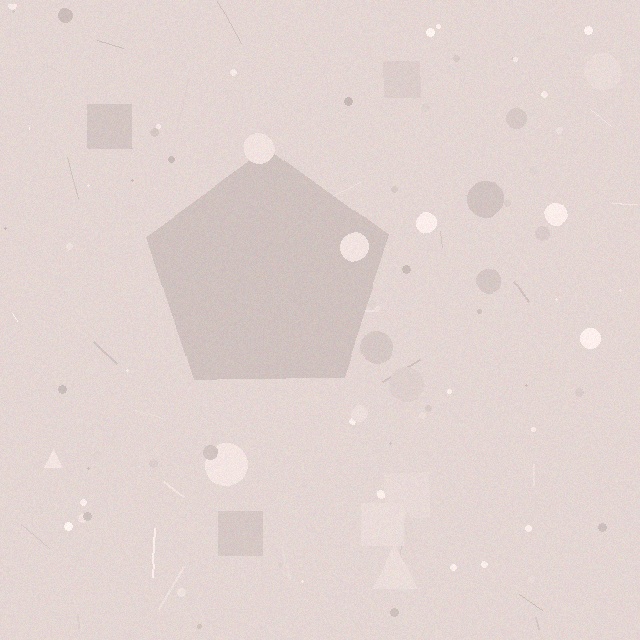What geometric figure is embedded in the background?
A pentagon is embedded in the background.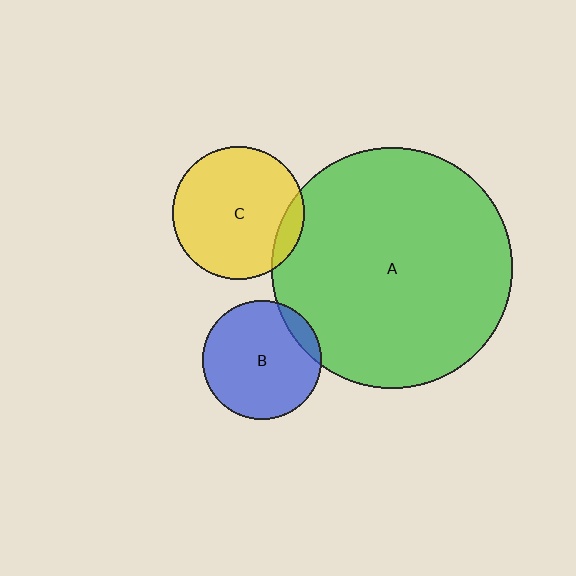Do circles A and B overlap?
Yes.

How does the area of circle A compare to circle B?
Approximately 4.1 times.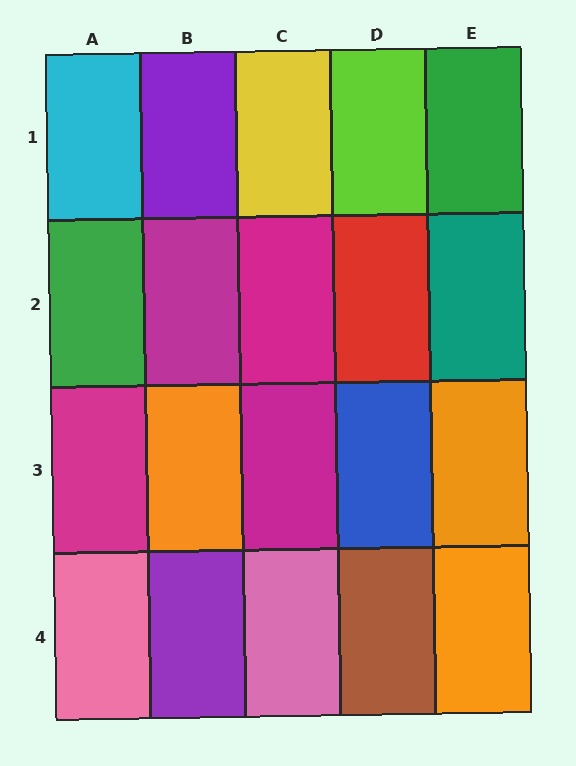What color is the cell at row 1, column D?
Lime.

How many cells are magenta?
4 cells are magenta.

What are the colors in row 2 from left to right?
Green, magenta, magenta, red, teal.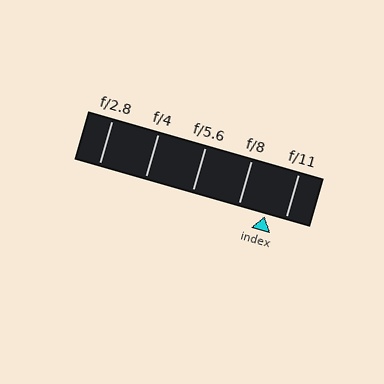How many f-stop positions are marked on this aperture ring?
There are 5 f-stop positions marked.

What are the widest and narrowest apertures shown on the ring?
The widest aperture shown is f/2.8 and the narrowest is f/11.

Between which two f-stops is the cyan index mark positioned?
The index mark is between f/8 and f/11.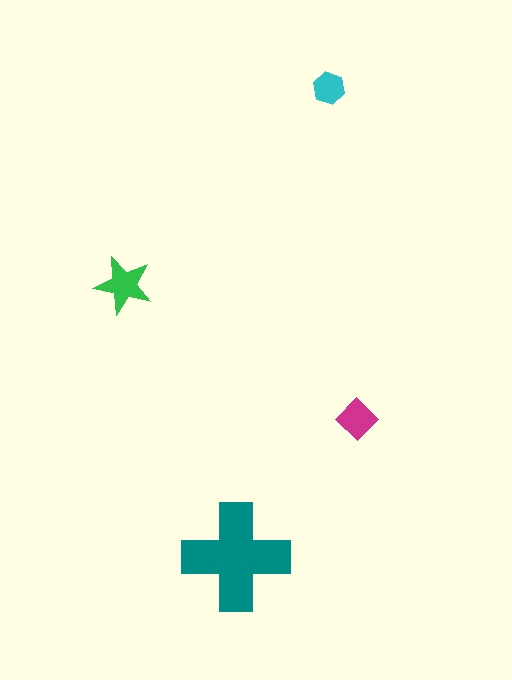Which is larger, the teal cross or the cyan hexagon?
The teal cross.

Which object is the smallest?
The cyan hexagon.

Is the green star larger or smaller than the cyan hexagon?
Larger.